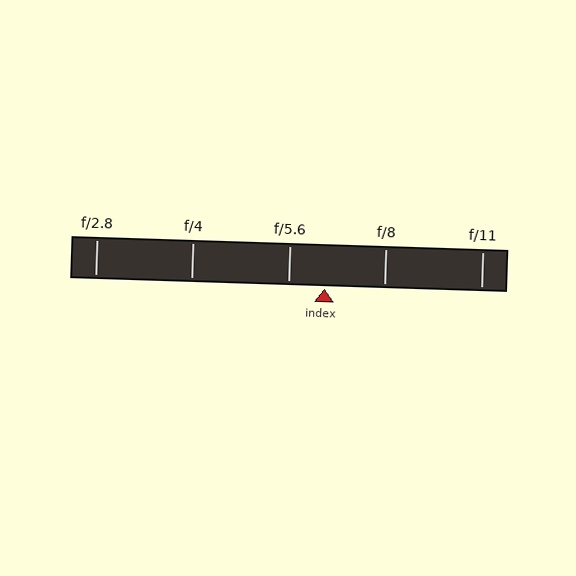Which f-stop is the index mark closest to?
The index mark is closest to f/5.6.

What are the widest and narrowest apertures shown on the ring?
The widest aperture shown is f/2.8 and the narrowest is f/11.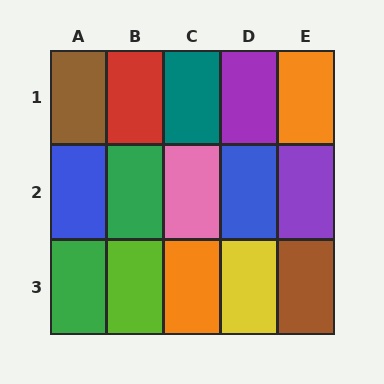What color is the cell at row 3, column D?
Yellow.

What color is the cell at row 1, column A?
Brown.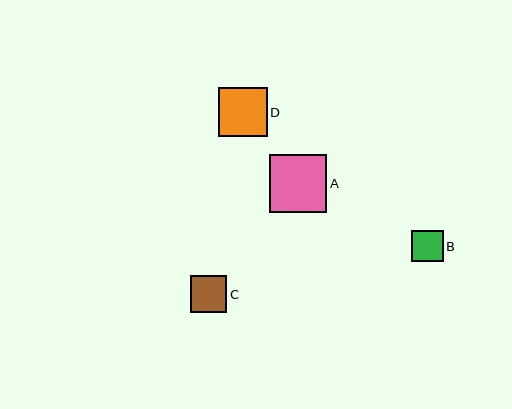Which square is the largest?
Square A is the largest with a size of approximately 57 pixels.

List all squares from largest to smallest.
From largest to smallest: A, D, C, B.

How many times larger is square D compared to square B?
Square D is approximately 1.5 times the size of square B.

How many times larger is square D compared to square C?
Square D is approximately 1.3 times the size of square C.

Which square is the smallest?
Square B is the smallest with a size of approximately 32 pixels.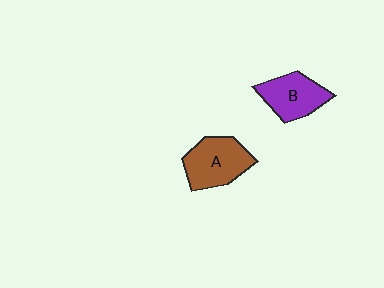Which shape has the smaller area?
Shape B (purple).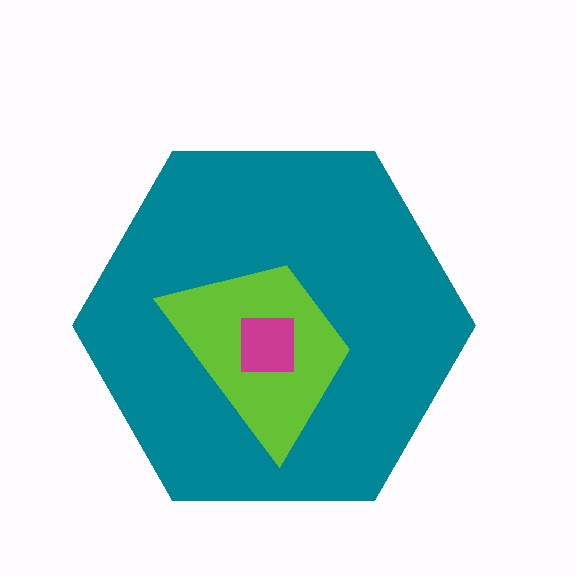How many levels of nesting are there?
3.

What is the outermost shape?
The teal hexagon.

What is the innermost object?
The magenta square.